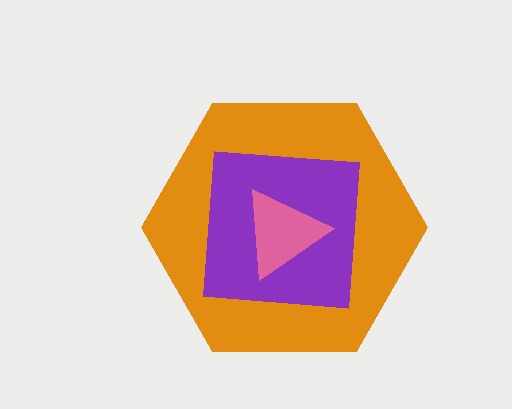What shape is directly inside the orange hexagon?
The purple square.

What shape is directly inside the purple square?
The pink triangle.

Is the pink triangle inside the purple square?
Yes.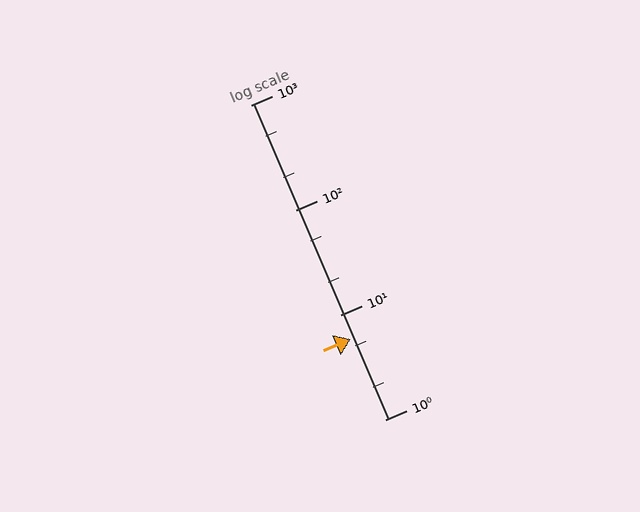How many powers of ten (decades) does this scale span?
The scale spans 3 decades, from 1 to 1000.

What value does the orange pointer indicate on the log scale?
The pointer indicates approximately 5.8.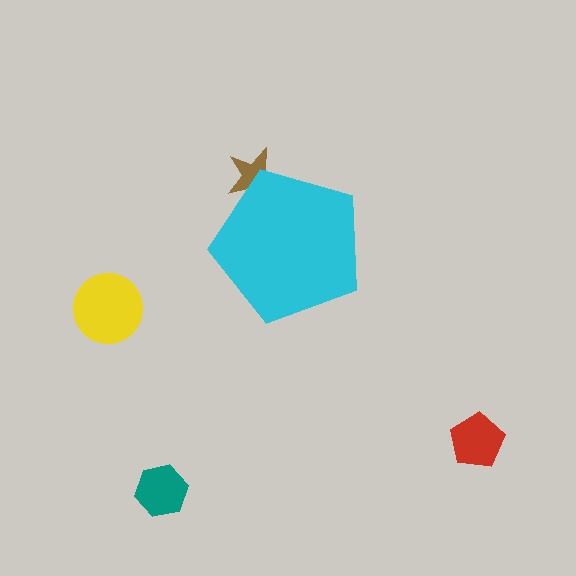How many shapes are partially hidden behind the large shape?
1 shape is partially hidden.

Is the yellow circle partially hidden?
No, the yellow circle is fully visible.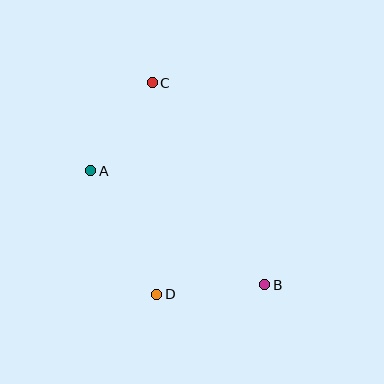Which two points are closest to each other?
Points A and C are closest to each other.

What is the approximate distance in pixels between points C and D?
The distance between C and D is approximately 212 pixels.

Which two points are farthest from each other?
Points B and C are farthest from each other.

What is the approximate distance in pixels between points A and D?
The distance between A and D is approximately 140 pixels.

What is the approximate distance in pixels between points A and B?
The distance between A and B is approximately 208 pixels.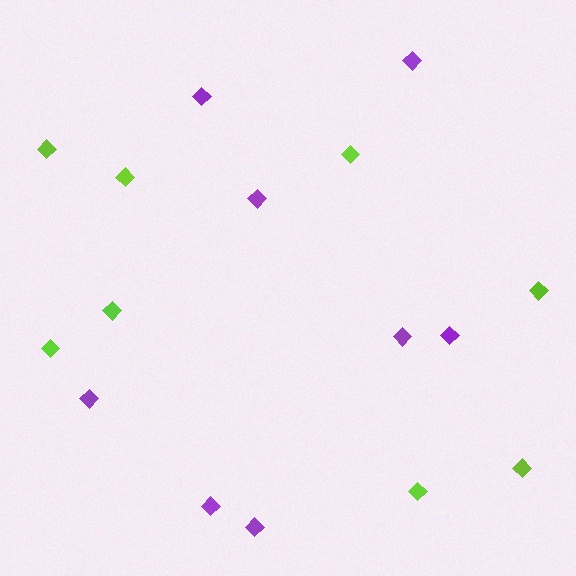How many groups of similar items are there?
There are 2 groups: one group of purple diamonds (8) and one group of lime diamonds (8).